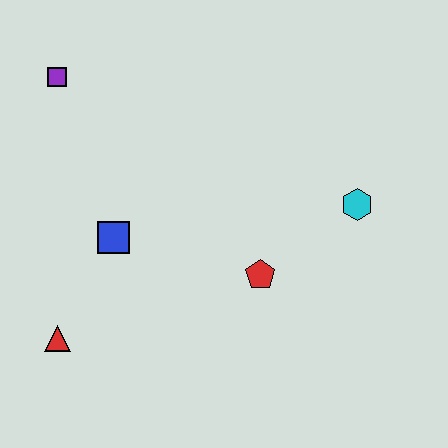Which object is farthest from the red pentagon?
The purple square is farthest from the red pentagon.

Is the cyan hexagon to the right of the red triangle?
Yes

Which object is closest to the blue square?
The red triangle is closest to the blue square.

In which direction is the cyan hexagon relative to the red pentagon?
The cyan hexagon is to the right of the red pentagon.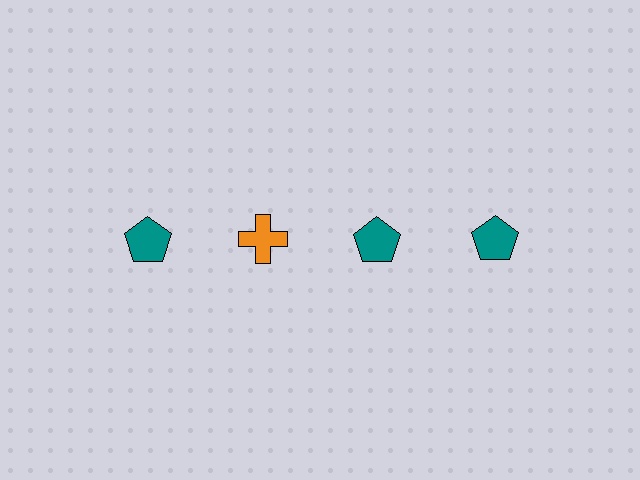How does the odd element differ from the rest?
It differs in both color (orange instead of teal) and shape (cross instead of pentagon).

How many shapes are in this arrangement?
There are 4 shapes arranged in a grid pattern.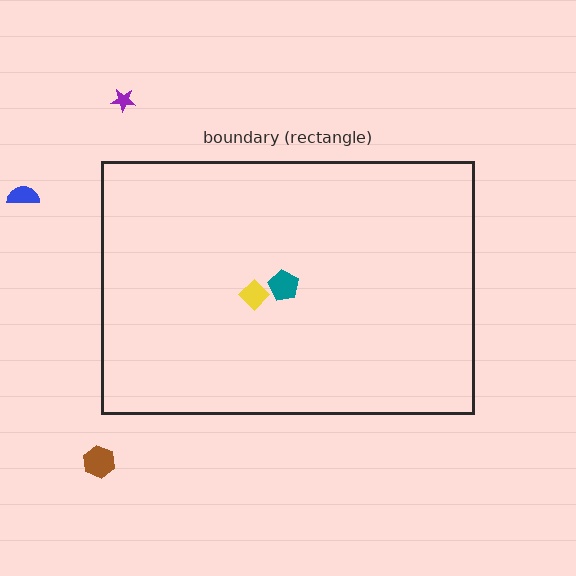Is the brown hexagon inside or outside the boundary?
Outside.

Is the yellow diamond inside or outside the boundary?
Inside.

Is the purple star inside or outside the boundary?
Outside.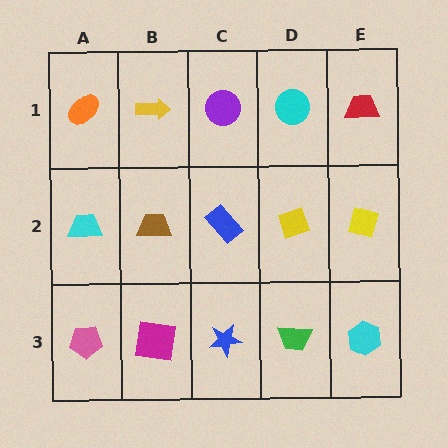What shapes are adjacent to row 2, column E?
A red trapezoid (row 1, column E), a cyan hexagon (row 3, column E), a yellow diamond (row 2, column D).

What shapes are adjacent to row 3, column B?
A brown trapezoid (row 2, column B), a pink pentagon (row 3, column A), a blue star (row 3, column C).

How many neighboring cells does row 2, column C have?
4.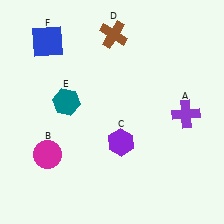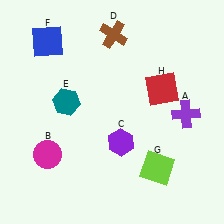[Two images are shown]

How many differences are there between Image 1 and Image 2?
There are 2 differences between the two images.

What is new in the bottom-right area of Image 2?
A lime square (G) was added in the bottom-right area of Image 2.